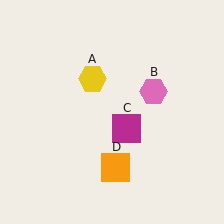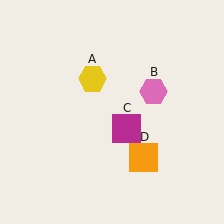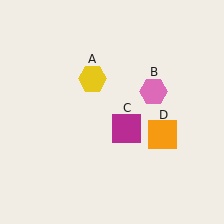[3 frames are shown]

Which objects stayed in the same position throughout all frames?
Yellow hexagon (object A) and pink hexagon (object B) and magenta square (object C) remained stationary.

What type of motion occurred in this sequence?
The orange square (object D) rotated counterclockwise around the center of the scene.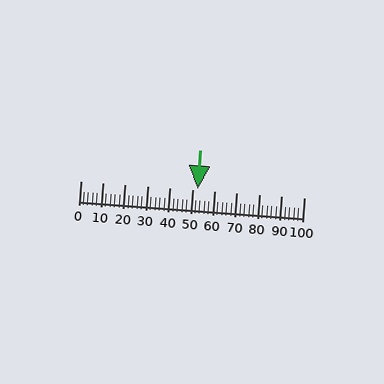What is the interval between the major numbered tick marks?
The major tick marks are spaced 10 units apart.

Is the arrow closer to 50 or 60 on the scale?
The arrow is closer to 50.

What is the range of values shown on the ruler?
The ruler shows values from 0 to 100.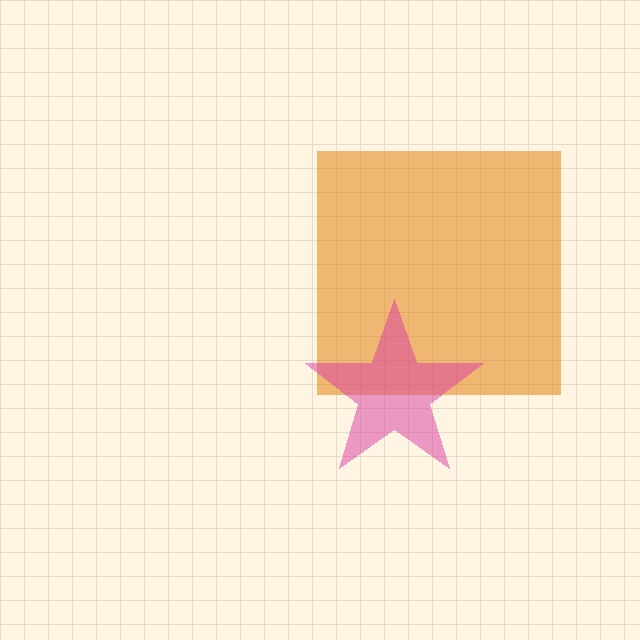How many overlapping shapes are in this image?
There are 2 overlapping shapes in the image.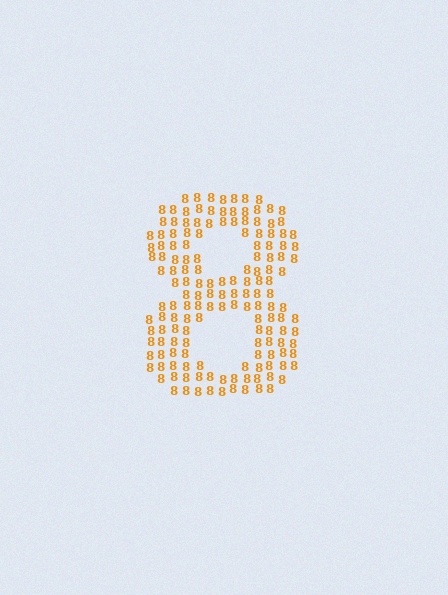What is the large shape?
The large shape is the digit 8.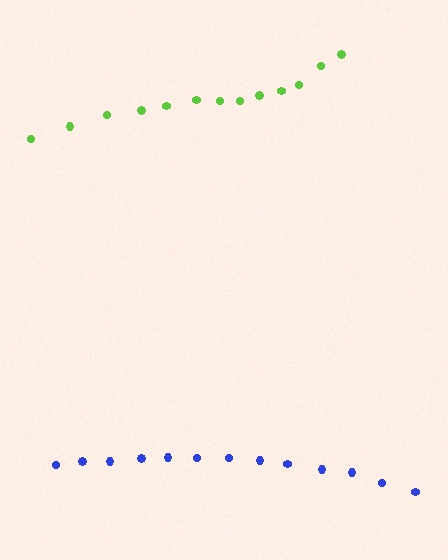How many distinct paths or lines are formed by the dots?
There are 2 distinct paths.